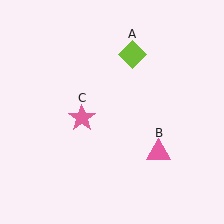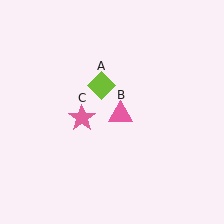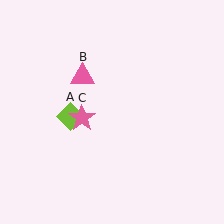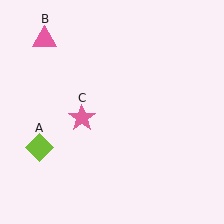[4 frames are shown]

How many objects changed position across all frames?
2 objects changed position: lime diamond (object A), pink triangle (object B).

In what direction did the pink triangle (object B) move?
The pink triangle (object B) moved up and to the left.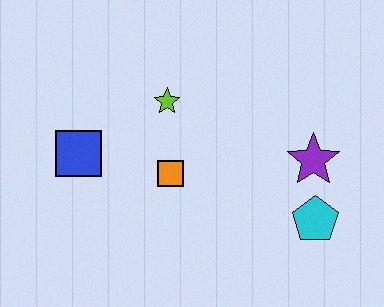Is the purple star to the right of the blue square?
Yes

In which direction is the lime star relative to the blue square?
The lime star is to the right of the blue square.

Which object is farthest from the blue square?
The cyan pentagon is farthest from the blue square.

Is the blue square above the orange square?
Yes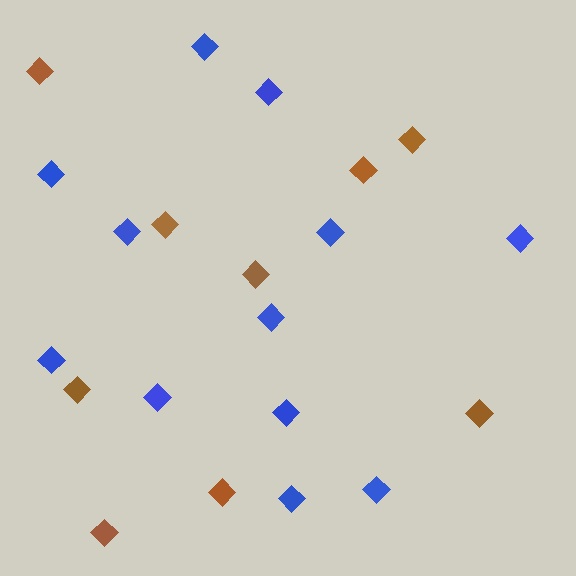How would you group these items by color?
There are 2 groups: one group of blue diamonds (12) and one group of brown diamonds (9).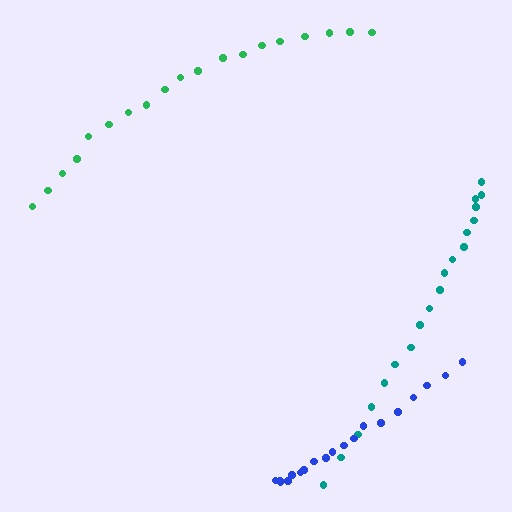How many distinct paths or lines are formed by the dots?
There are 3 distinct paths.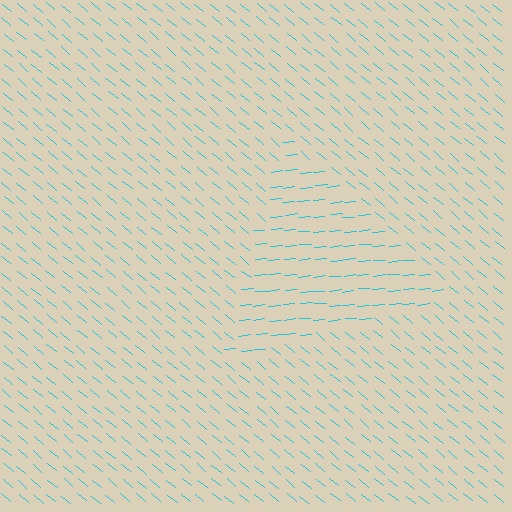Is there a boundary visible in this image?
Yes, there is a texture boundary formed by a change in line orientation.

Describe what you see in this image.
The image is filled with small cyan line segments. A triangle region in the image has lines oriented differently from the surrounding lines, creating a visible texture boundary.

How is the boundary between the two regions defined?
The boundary is defined purely by a change in line orientation (approximately 45 degrees difference). All lines are the same color and thickness.